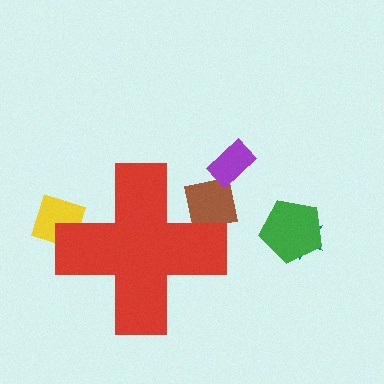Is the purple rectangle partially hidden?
No, the purple rectangle is fully visible.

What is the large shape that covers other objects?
A red cross.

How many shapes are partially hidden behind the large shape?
2 shapes are partially hidden.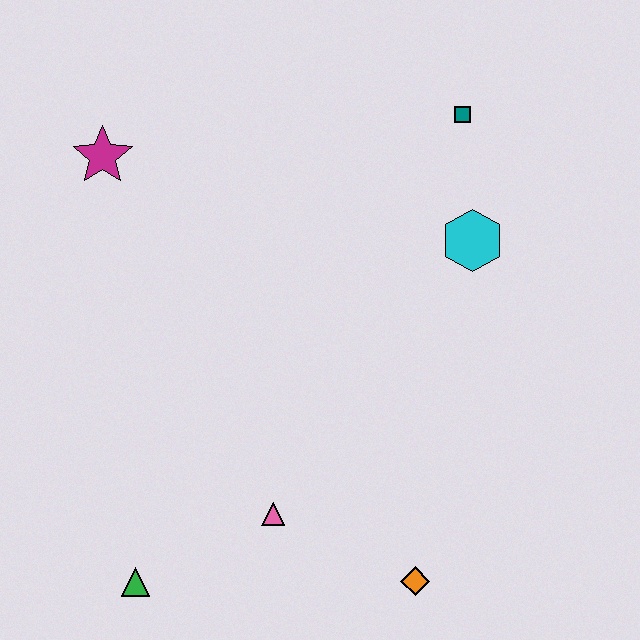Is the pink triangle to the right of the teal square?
No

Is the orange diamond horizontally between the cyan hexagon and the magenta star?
Yes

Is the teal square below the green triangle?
No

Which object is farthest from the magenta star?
The orange diamond is farthest from the magenta star.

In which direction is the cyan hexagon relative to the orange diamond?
The cyan hexagon is above the orange diamond.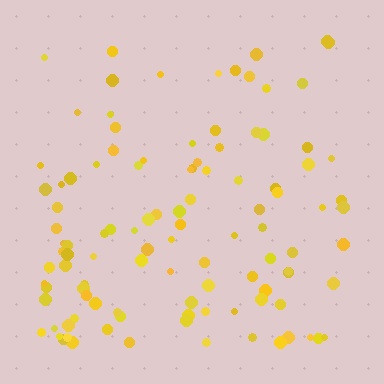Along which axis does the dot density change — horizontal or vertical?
Vertical.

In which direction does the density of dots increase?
From top to bottom, with the bottom side densest.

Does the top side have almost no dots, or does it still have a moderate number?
Still a moderate number, just noticeably fewer than the bottom.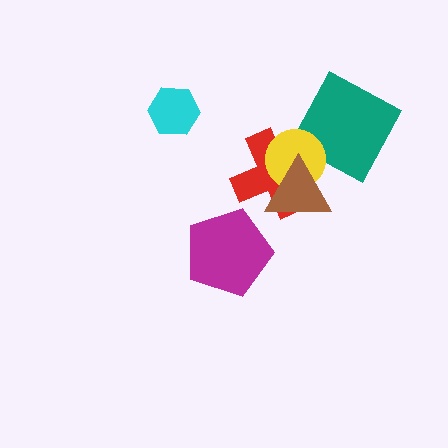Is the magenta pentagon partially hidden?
No, no other shape covers it.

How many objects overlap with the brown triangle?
2 objects overlap with the brown triangle.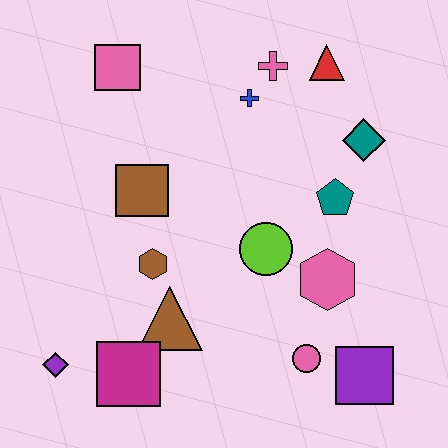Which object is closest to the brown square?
The brown hexagon is closest to the brown square.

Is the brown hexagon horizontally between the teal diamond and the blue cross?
No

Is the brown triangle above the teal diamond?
No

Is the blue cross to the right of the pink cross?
No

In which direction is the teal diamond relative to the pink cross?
The teal diamond is to the right of the pink cross.